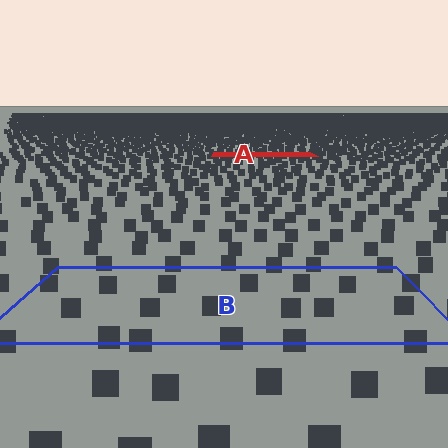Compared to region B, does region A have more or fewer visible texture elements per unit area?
Region A has more texture elements per unit area — they are packed more densely because it is farther away.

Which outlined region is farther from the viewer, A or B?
Region A is farther from the viewer — the texture elements inside it appear smaller and more densely packed.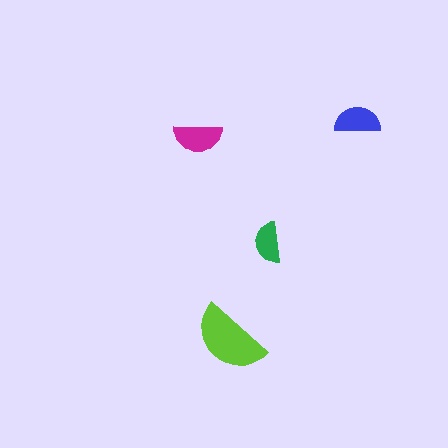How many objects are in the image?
There are 4 objects in the image.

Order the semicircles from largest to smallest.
the lime one, the magenta one, the blue one, the green one.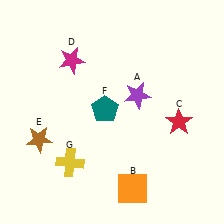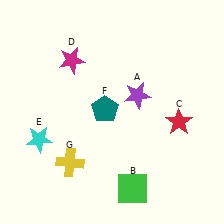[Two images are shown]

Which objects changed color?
B changed from orange to green. E changed from brown to cyan.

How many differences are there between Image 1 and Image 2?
There are 2 differences between the two images.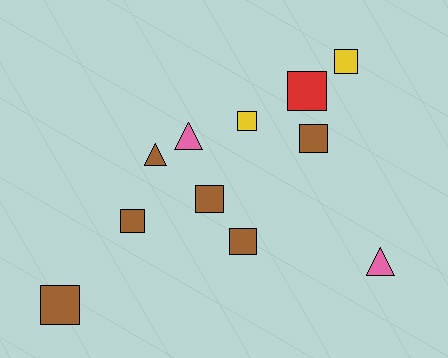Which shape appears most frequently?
Square, with 8 objects.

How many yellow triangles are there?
There are no yellow triangles.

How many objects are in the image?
There are 11 objects.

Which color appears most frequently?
Brown, with 6 objects.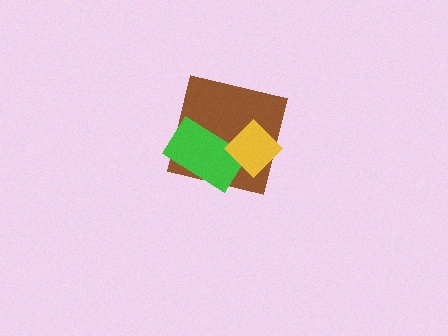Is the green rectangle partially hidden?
Yes, it is partially covered by another shape.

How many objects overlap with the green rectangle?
2 objects overlap with the green rectangle.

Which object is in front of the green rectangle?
The yellow diamond is in front of the green rectangle.